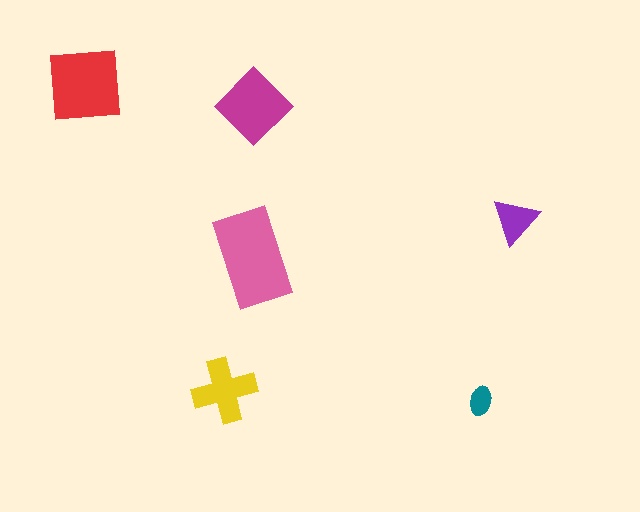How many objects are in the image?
There are 6 objects in the image.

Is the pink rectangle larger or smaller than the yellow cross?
Larger.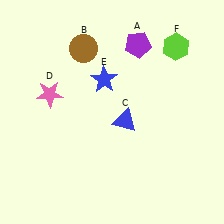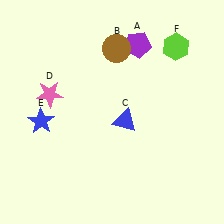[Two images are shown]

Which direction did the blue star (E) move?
The blue star (E) moved left.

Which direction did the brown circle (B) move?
The brown circle (B) moved right.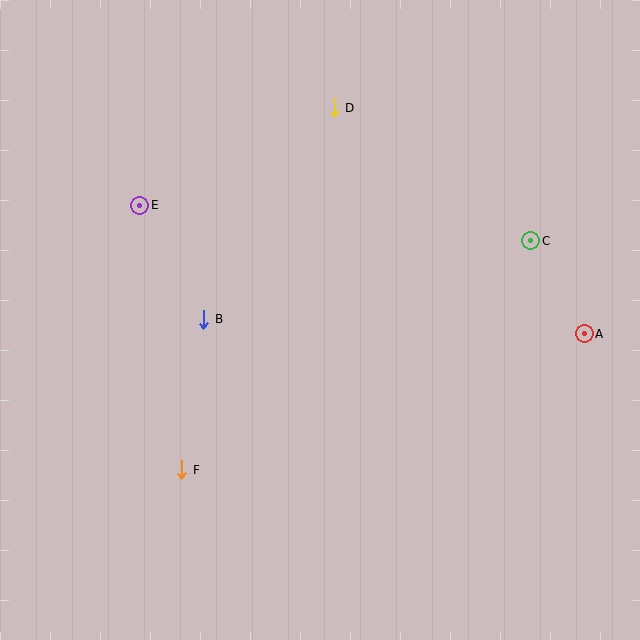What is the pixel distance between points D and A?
The distance between D and A is 337 pixels.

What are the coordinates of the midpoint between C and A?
The midpoint between C and A is at (558, 287).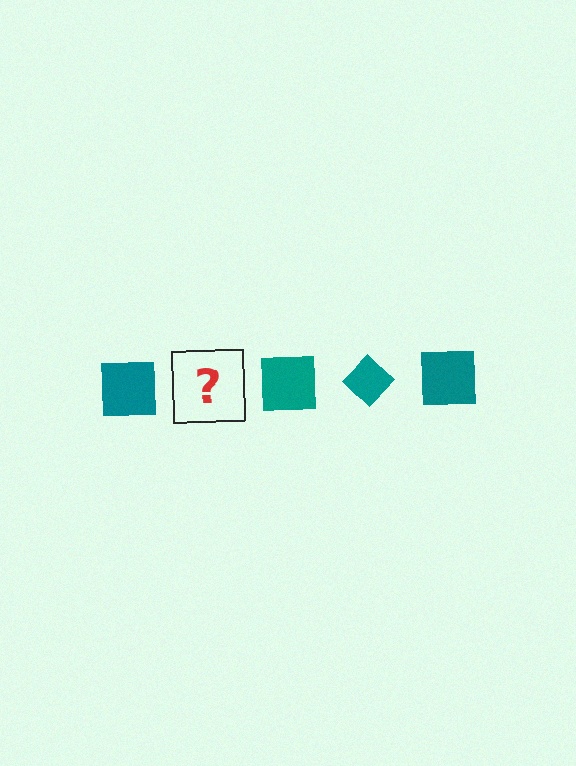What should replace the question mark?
The question mark should be replaced with a teal diamond.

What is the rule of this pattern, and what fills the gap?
The rule is that the pattern cycles through square, diamond shapes in teal. The gap should be filled with a teal diamond.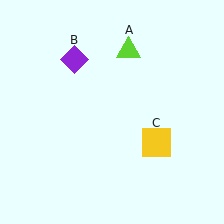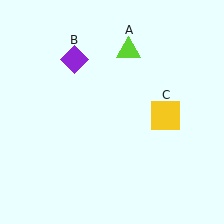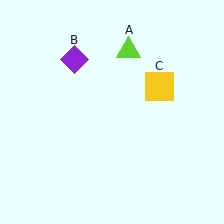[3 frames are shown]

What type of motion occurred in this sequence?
The yellow square (object C) rotated counterclockwise around the center of the scene.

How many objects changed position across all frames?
1 object changed position: yellow square (object C).